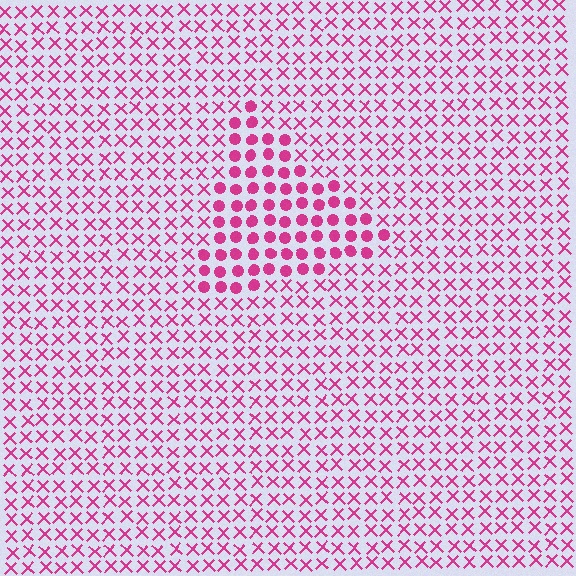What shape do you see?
I see a triangle.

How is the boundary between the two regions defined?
The boundary is defined by a change in element shape: circles inside vs. X marks outside. All elements share the same color and spacing.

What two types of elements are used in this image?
The image uses circles inside the triangle region and X marks outside it.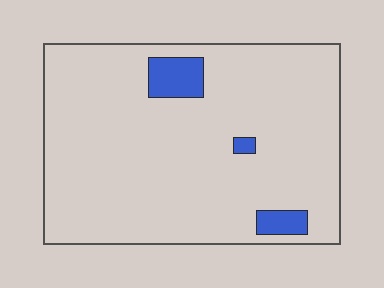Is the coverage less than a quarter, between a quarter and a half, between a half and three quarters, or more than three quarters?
Less than a quarter.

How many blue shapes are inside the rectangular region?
3.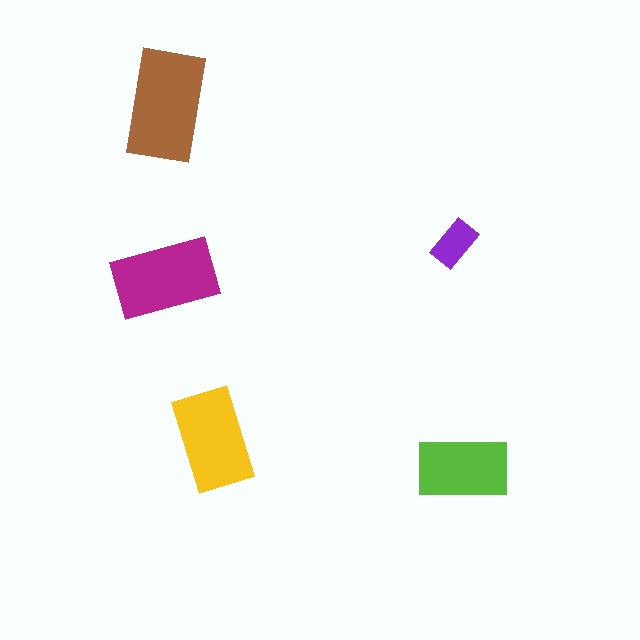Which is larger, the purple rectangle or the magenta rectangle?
The magenta one.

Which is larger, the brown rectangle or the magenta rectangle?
The brown one.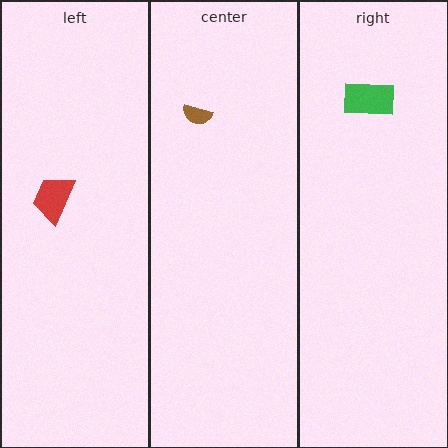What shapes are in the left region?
The red trapezoid.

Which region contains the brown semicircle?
The center region.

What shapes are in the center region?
The brown semicircle.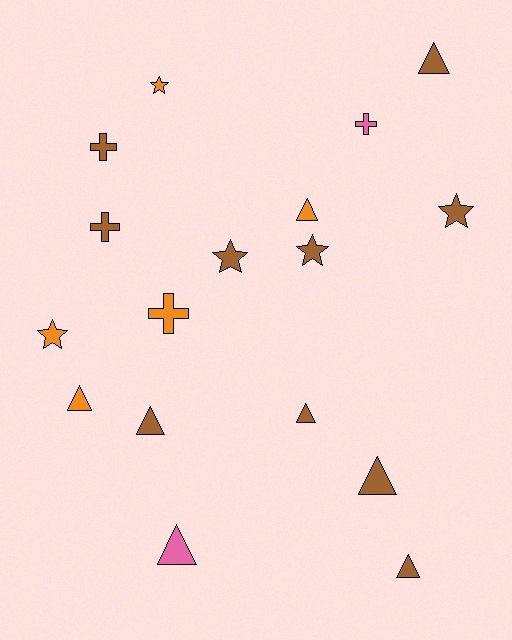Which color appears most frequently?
Brown, with 10 objects.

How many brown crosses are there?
There are 2 brown crosses.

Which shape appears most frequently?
Triangle, with 8 objects.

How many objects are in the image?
There are 17 objects.